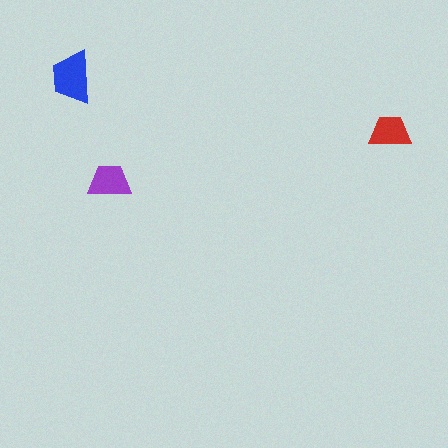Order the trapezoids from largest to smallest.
the blue one, the purple one, the red one.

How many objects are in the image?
There are 3 objects in the image.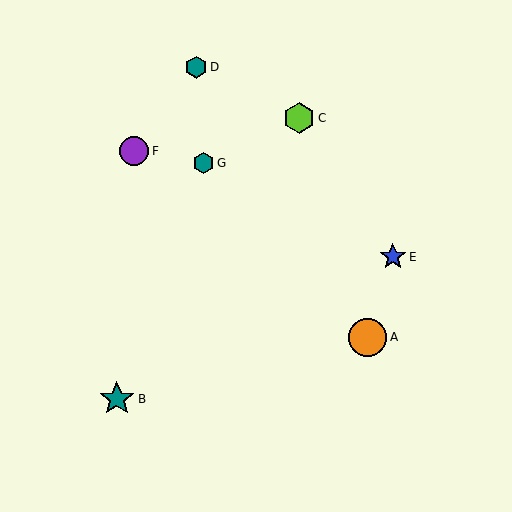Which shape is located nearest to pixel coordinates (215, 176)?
The teal hexagon (labeled G) at (204, 163) is nearest to that location.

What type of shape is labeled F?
Shape F is a purple circle.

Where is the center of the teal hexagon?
The center of the teal hexagon is at (204, 163).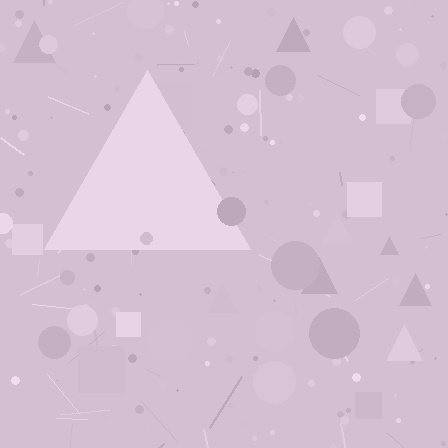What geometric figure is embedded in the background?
A triangle is embedded in the background.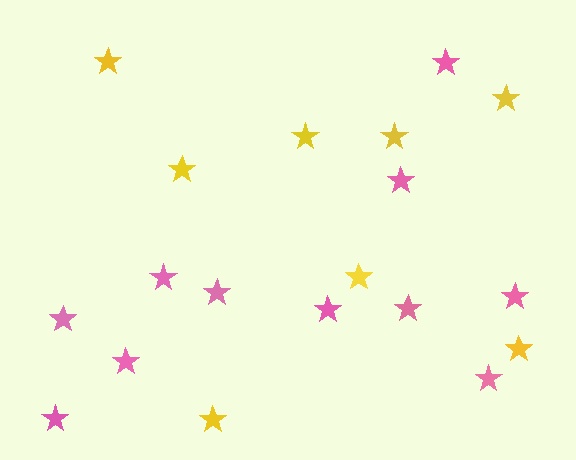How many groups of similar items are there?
There are 2 groups: one group of pink stars (11) and one group of yellow stars (8).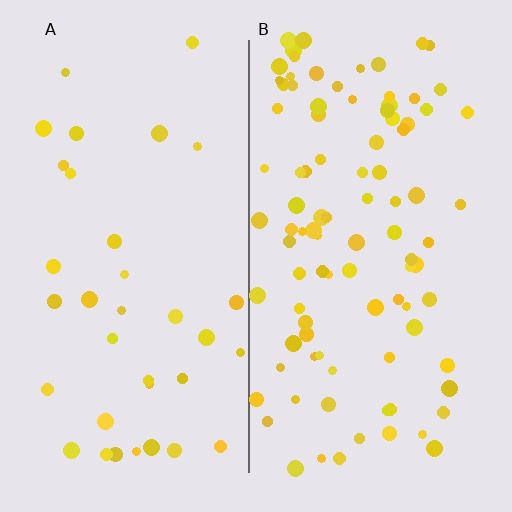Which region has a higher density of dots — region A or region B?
B (the right).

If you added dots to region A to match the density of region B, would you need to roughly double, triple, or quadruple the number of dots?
Approximately triple.